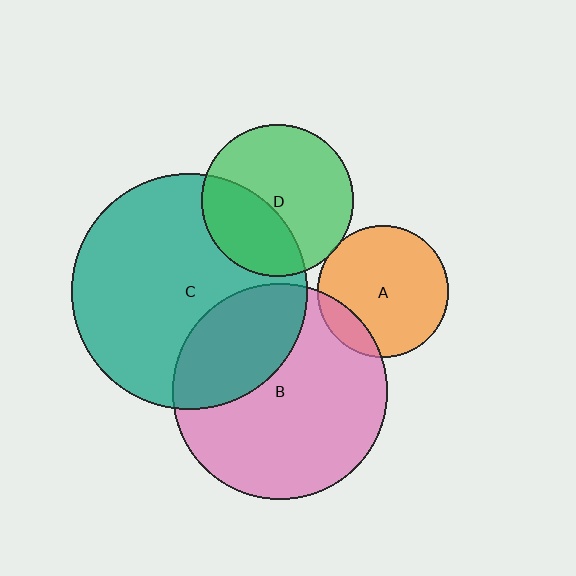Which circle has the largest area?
Circle C (teal).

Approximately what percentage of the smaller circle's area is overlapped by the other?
Approximately 35%.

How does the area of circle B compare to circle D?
Approximately 2.0 times.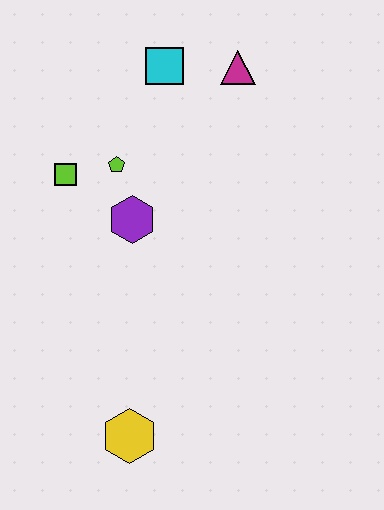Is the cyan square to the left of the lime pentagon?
No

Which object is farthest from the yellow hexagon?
The magenta triangle is farthest from the yellow hexagon.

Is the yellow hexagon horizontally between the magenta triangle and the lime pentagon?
Yes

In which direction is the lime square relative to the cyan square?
The lime square is below the cyan square.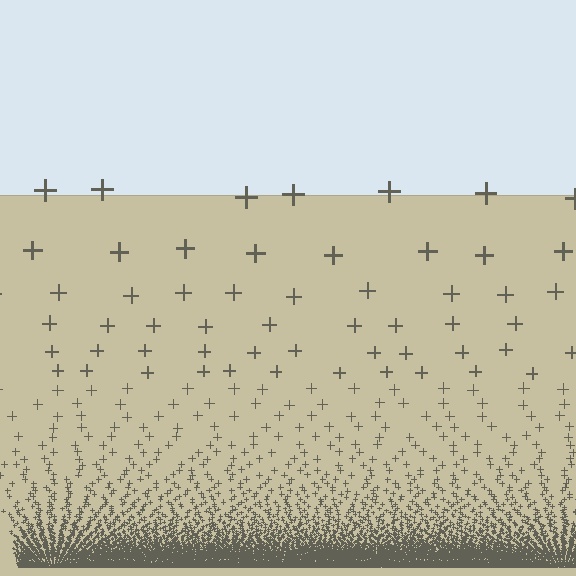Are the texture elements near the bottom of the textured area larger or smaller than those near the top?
Smaller. The gradient is inverted — elements near the bottom are smaller and denser.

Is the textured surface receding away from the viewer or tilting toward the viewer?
The surface appears to tilt toward the viewer. Texture elements get larger and sparser toward the top.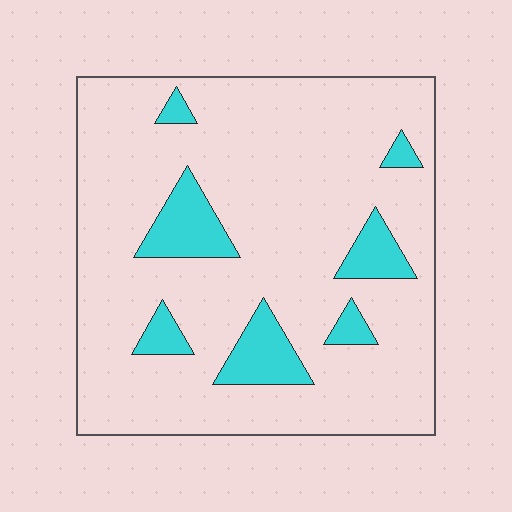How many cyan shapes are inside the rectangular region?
7.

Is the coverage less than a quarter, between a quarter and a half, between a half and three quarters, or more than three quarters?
Less than a quarter.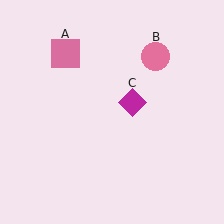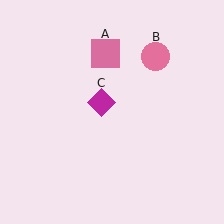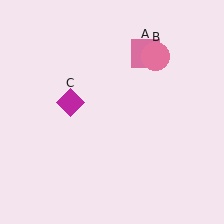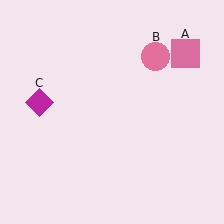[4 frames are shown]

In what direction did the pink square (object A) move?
The pink square (object A) moved right.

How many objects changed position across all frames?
2 objects changed position: pink square (object A), magenta diamond (object C).